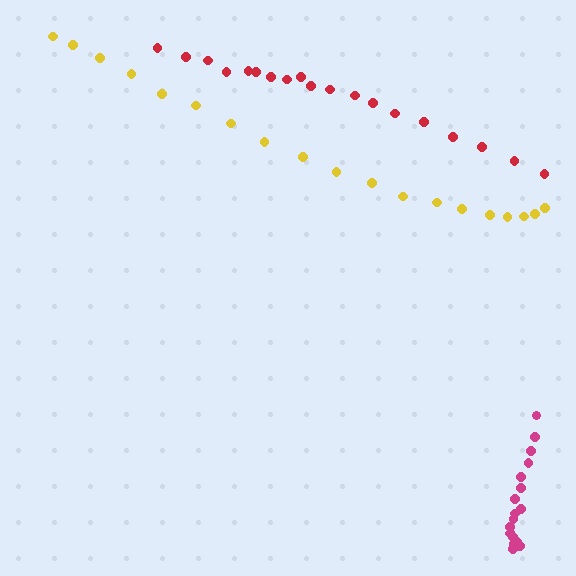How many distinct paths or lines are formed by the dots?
There are 3 distinct paths.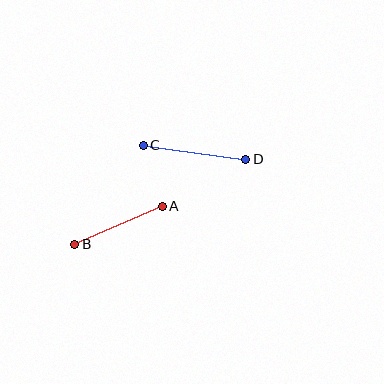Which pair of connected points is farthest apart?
Points C and D are farthest apart.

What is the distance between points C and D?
The distance is approximately 104 pixels.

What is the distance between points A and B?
The distance is approximately 96 pixels.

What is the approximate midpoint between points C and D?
The midpoint is at approximately (195, 152) pixels.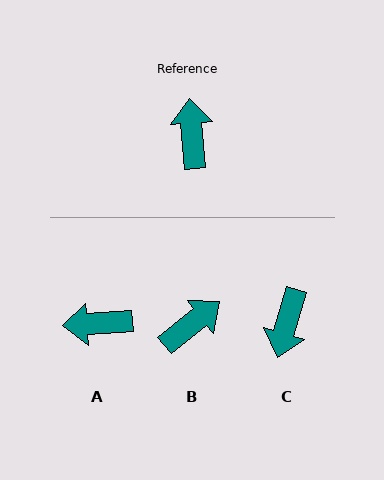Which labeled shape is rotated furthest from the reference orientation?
C, about 160 degrees away.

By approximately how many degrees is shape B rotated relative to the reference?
Approximately 56 degrees clockwise.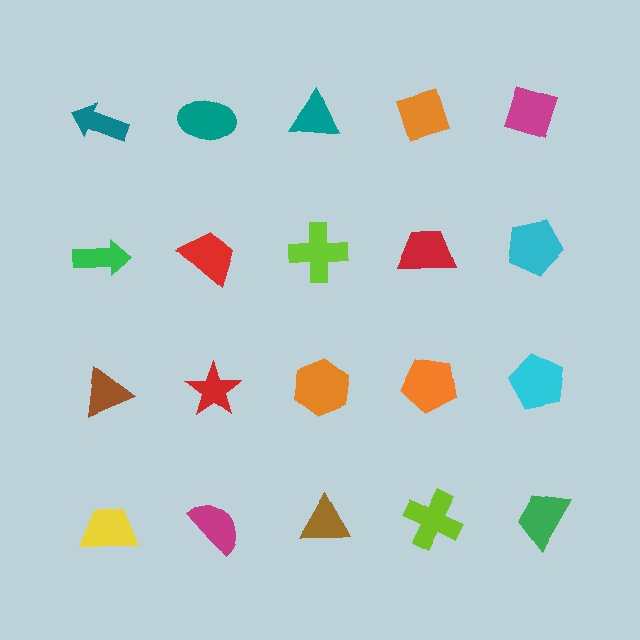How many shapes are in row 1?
5 shapes.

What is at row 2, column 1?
A green arrow.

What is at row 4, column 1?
A yellow trapezoid.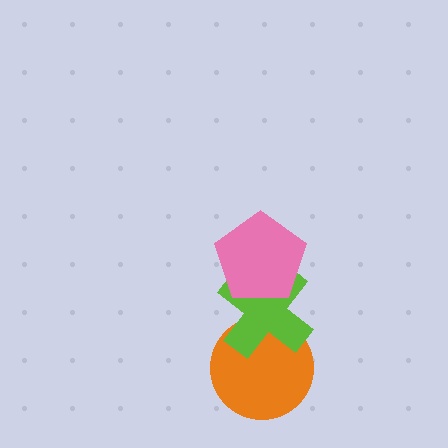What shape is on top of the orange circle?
The lime cross is on top of the orange circle.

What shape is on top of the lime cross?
The pink pentagon is on top of the lime cross.